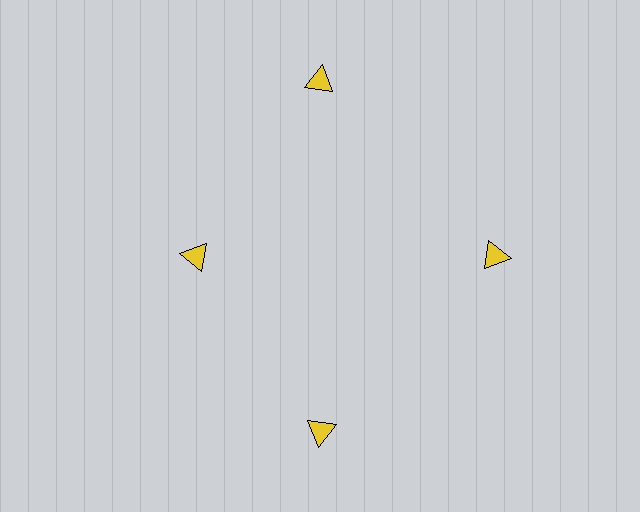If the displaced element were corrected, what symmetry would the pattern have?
It would have 4-fold rotational symmetry — the pattern would map onto itself every 90 degrees.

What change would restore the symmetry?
The symmetry would be restored by moving it outward, back onto the ring so that all 4 triangles sit at equal angles and equal distance from the center.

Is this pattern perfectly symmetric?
No. The 4 yellow triangles are arranged in a ring, but one element near the 9 o'clock position is pulled inward toward the center, breaking the 4-fold rotational symmetry.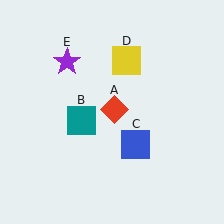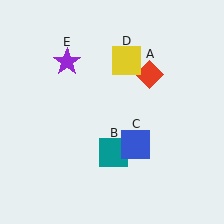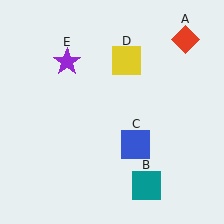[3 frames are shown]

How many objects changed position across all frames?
2 objects changed position: red diamond (object A), teal square (object B).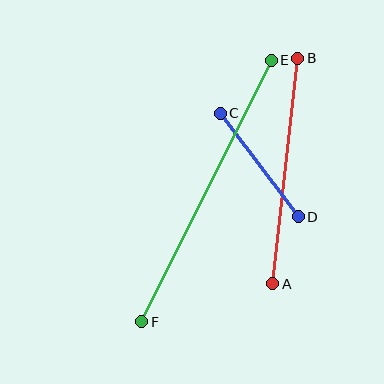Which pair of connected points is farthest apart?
Points E and F are farthest apart.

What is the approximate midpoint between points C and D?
The midpoint is at approximately (259, 165) pixels.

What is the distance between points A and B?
The distance is approximately 227 pixels.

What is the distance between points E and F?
The distance is approximately 292 pixels.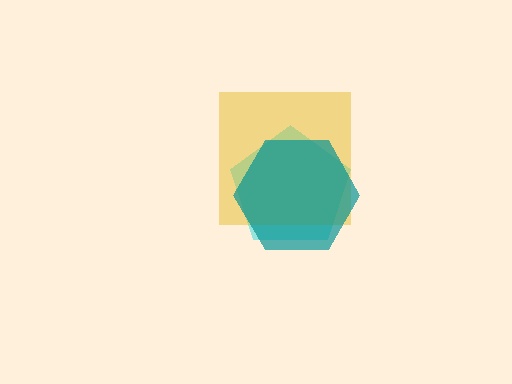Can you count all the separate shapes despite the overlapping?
Yes, there are 3 separate shapes.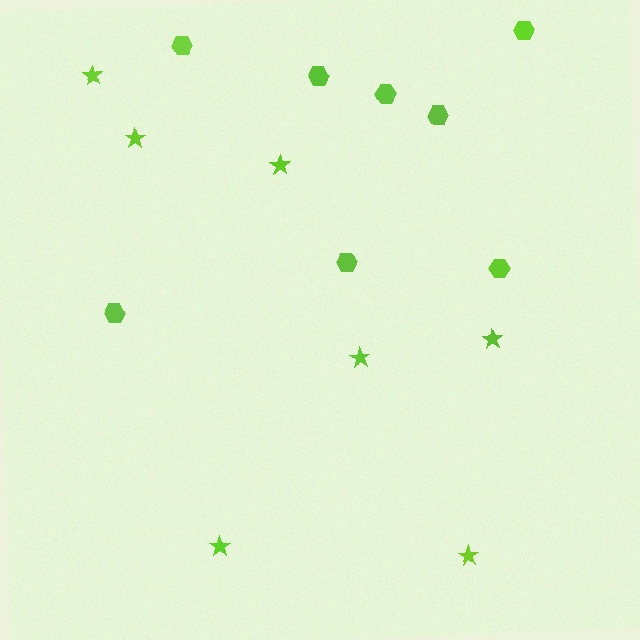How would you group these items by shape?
There are 2 groups: one group of hexagons (8) and one group of stars (7).